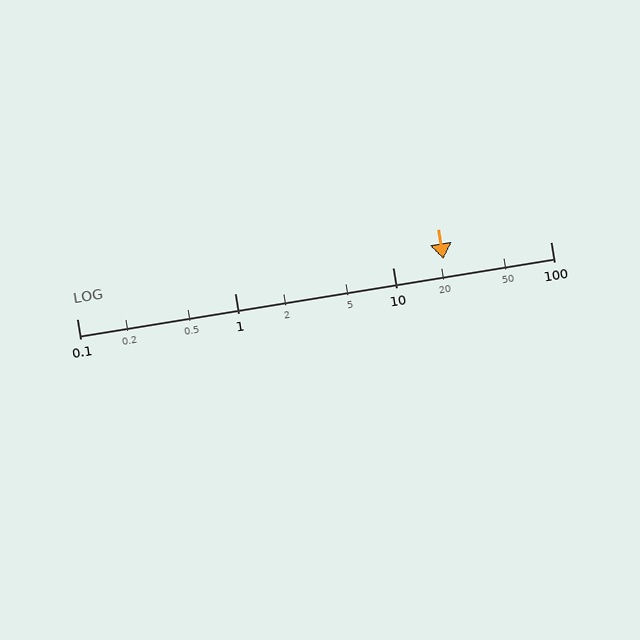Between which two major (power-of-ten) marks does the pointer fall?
The pointer is between 10 and 100.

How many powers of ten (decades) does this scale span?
The scale spans 3 decades, from 0.1 to 100.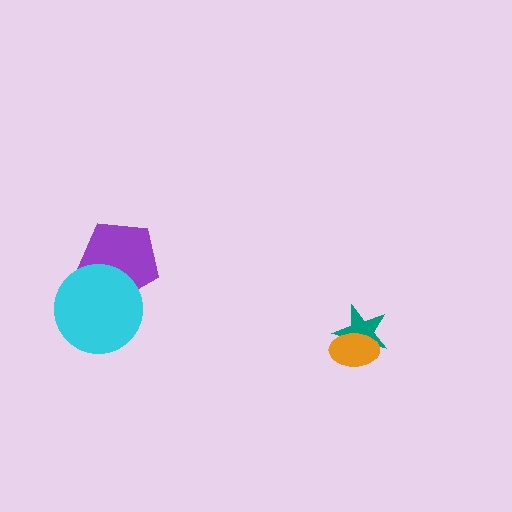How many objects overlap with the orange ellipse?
1 object overlaps with the orange ellipse.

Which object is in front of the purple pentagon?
The cyan circle is in front of the purple pentagon.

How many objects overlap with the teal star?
1 object overlaps with the teal star.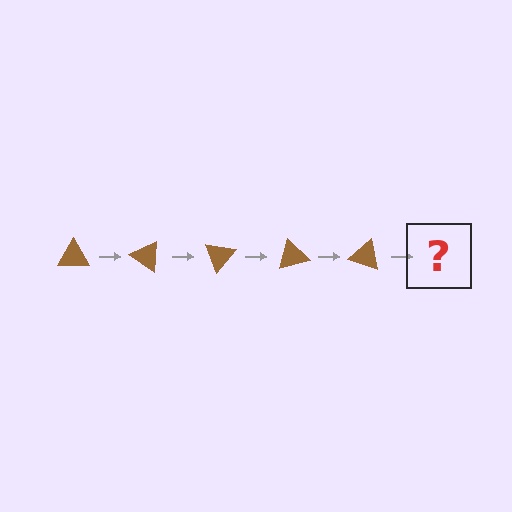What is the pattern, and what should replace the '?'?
The pattern is that the triangle rotates 35 degrees each step. The '?' should be a brown triangle rotated 175 degrees.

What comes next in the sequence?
The next element should be a brown triangle rotated 175 degrees.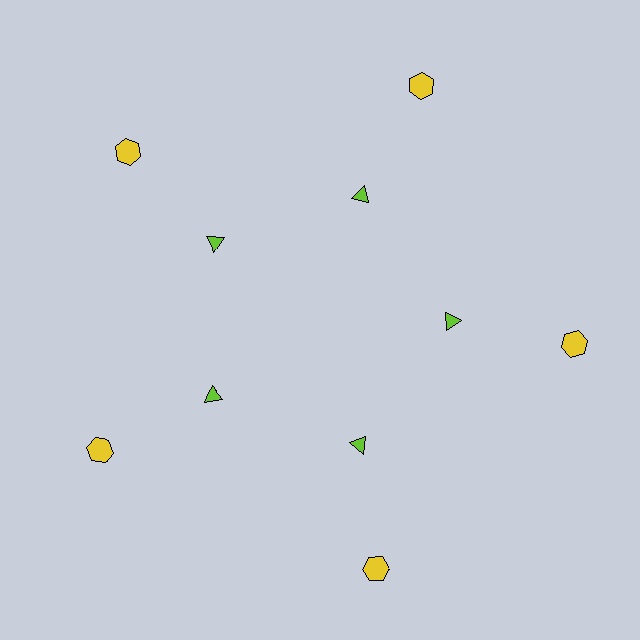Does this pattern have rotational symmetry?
Yes, this pattern has 5-fold rotational symmetry. It looks the same after rotating 72 degrees around the center.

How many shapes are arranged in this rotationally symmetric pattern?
There are 10 shapes, arranged in 5 groups of 2.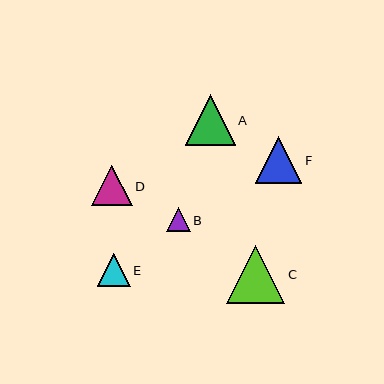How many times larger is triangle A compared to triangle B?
Triangle A is approximately 2.1 times the size of triangle B.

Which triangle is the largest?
Triangle C is the largest with a size of approximately 58 pixels.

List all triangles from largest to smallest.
From largest to smallest: C, A, F, D, E, B.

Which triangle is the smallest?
Triangle B is the smallest with a size of approximately 23 pixels.